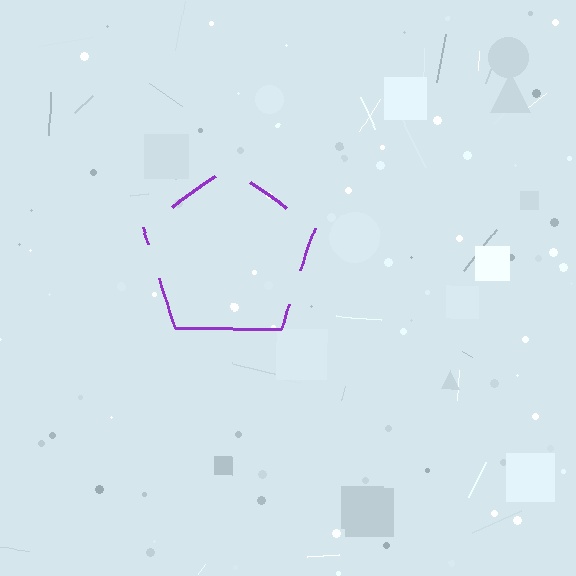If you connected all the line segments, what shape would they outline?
They would outline a pentagon.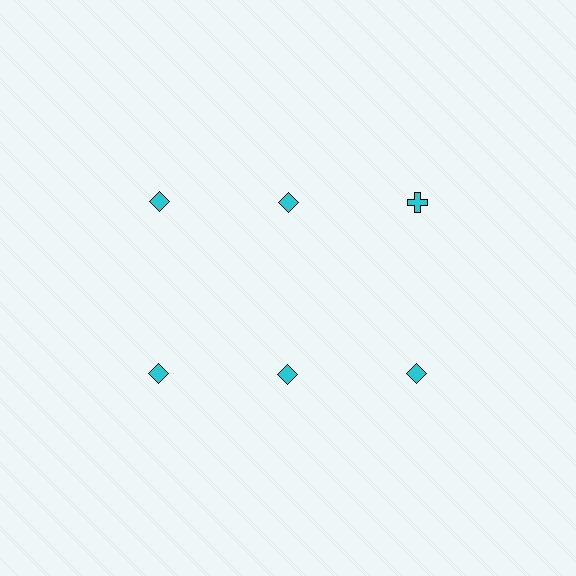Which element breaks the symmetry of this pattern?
The cyan cross in the top row, center column breaks the symmetry. All other shapes are cyan diamonds.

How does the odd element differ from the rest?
It has a different shape: cross instead of diamond.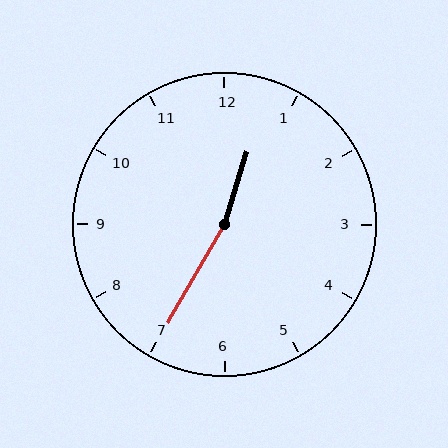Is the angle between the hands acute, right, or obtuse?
It is obtuse.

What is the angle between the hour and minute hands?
Approximately 168 degrees.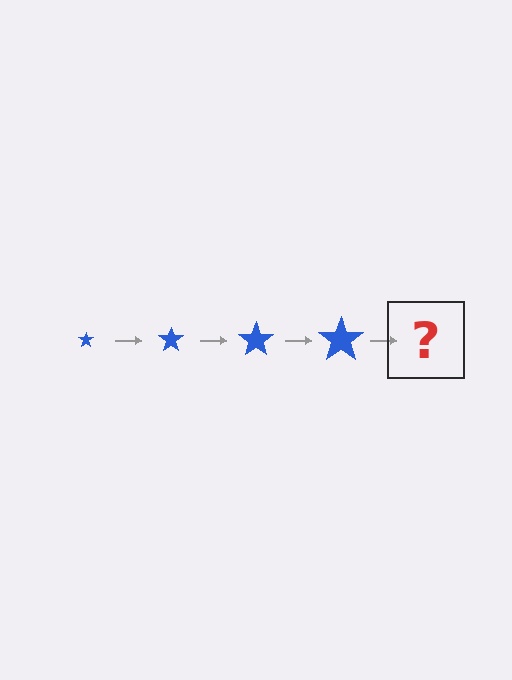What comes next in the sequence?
The next element should be a blue star, larger than the previous one.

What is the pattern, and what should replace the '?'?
The pattern is that the star gets progressively larger each step. The '?' should be a blue star, larger than the previous one.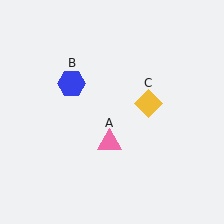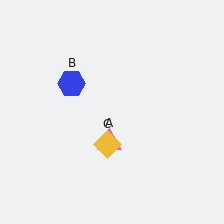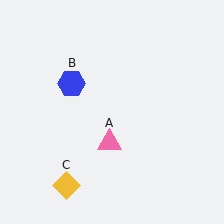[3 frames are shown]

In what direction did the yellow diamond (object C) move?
The yellow diamond (object C) moved down and to the left.